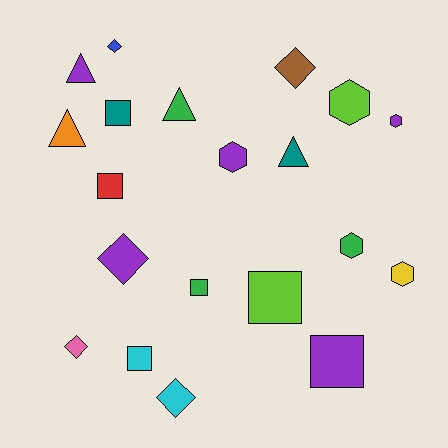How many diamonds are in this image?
There are 5 diamonds.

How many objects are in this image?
There are 20 objects.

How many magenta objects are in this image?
There are no magenta objects.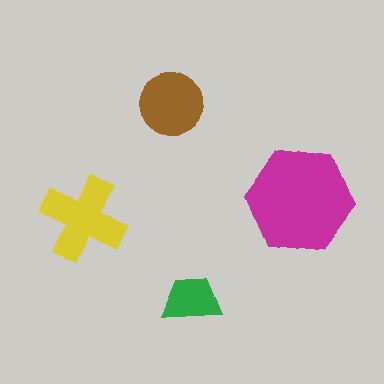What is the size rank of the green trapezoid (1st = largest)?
4th.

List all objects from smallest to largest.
The green trapezoid, the brown circle, the yellow cross, the magenta hexagon.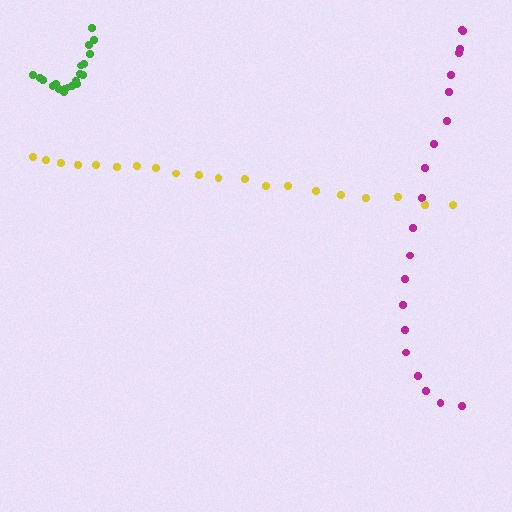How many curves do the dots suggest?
There are 3 distinct paths.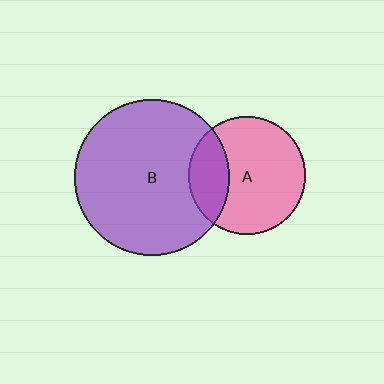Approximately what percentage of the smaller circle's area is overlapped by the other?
Approximately 25%.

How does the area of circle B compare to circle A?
Approximately 1.7 times.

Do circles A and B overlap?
Yes.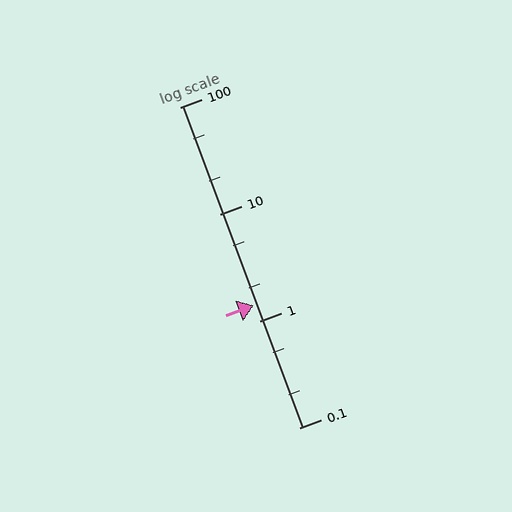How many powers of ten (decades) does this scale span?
The scale spans 3 decades, from 0.1 to 100.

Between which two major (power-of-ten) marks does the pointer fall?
The pointer is between 1 and 10.